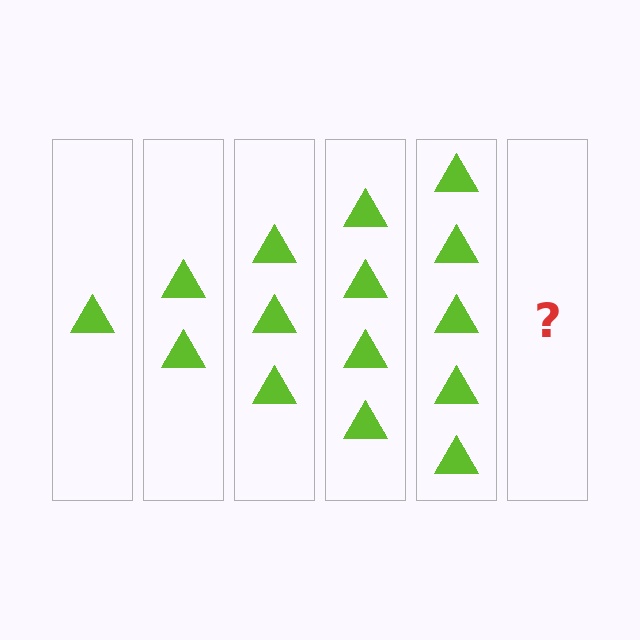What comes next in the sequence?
The next element should be 6 triangles.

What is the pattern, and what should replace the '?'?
The pattern is that each step adds one more triangle. The '?' should be 6 triangles.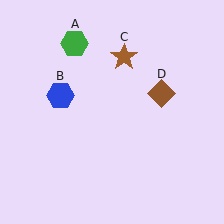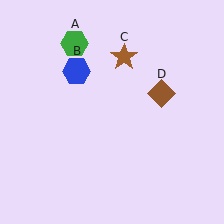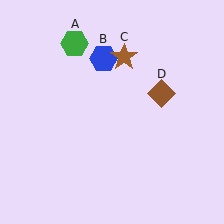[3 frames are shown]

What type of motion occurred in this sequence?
The blue hexagon (object B) rotated clockwise around the center of the scene.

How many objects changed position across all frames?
1 object changed position: blue hexagon (object B).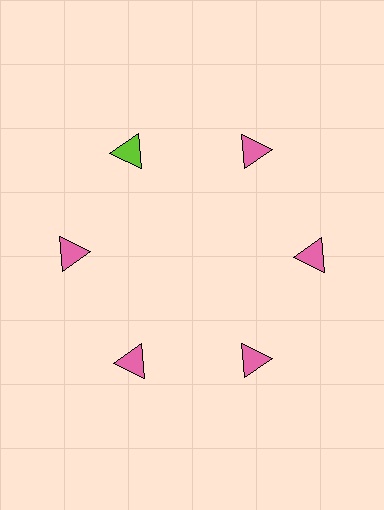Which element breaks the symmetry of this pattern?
The lime triangle at roughly the 11 o'clock position breaks the symmetry. All other shapes are pink triangles.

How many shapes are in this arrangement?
There are 6 shapes arranged in a ring pattern.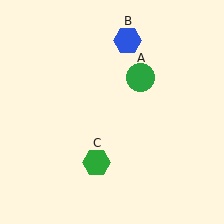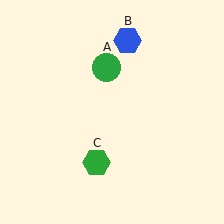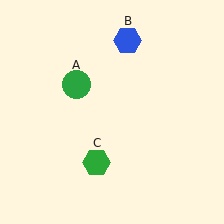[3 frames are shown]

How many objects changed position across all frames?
1 object changed position: green circle (object A).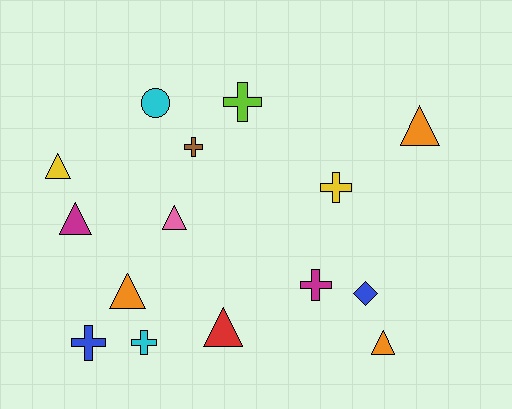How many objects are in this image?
There are 15 objects.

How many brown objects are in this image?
There is 1 brown object.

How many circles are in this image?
There is 1 circle.